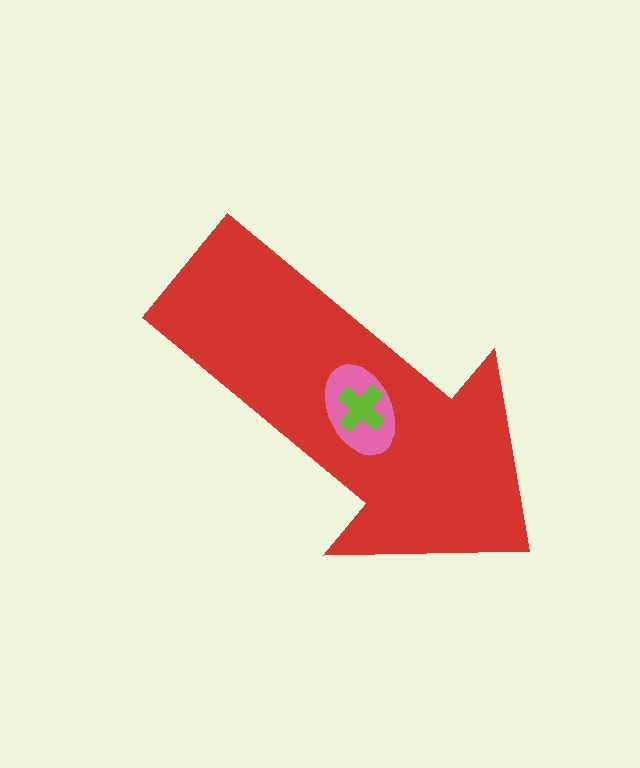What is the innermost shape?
The lime cross.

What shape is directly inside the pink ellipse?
The lime cross.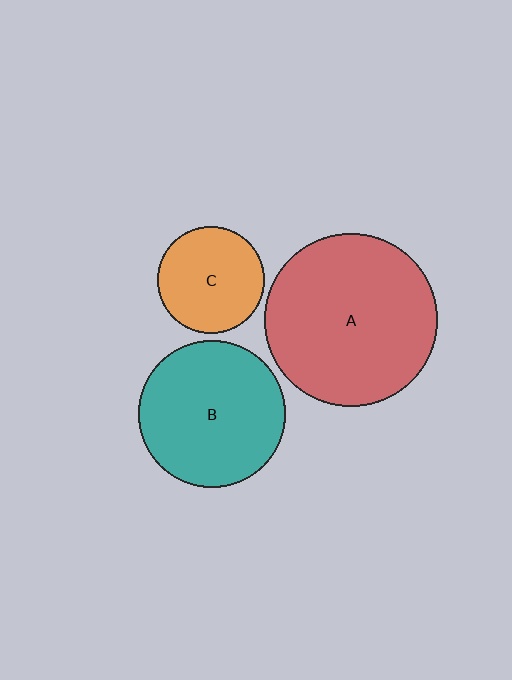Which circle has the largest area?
Circle A (red).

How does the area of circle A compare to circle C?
Approximately 2.6 times.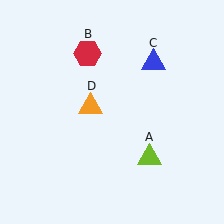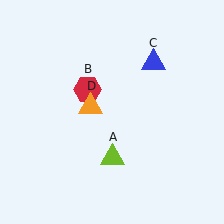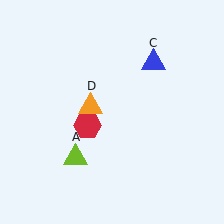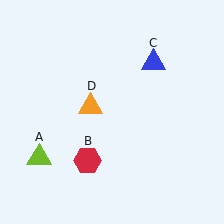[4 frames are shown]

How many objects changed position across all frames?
2 objects changed position: lime triangle (object A), red hexagon (object B).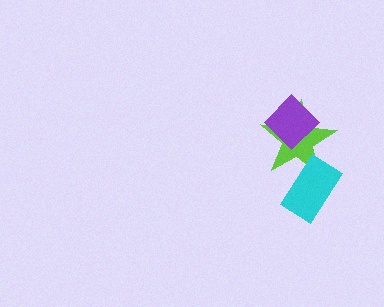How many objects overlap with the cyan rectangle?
1 object overlaps with the cyan rectangle.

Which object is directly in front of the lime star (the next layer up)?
The purple diamond is directly in front of the lime star.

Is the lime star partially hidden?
Yes, it is partially covered by another shape.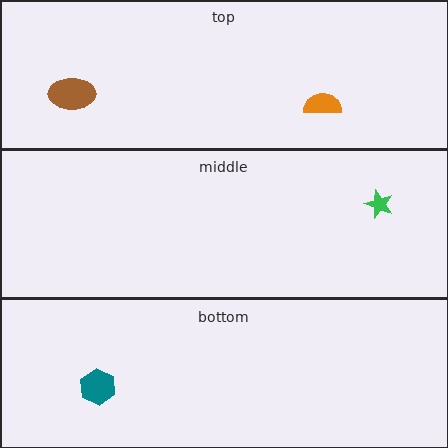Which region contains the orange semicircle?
The top region.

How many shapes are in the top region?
2.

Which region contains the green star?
The middle region.